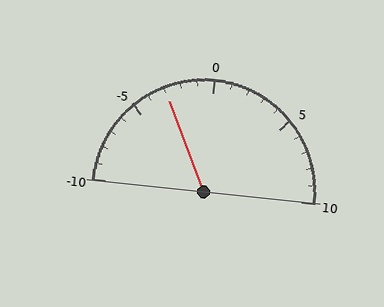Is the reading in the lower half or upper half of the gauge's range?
The reading is in the lower half of the range (-10 to 10).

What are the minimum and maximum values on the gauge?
The gauge ranges from -10 to 10.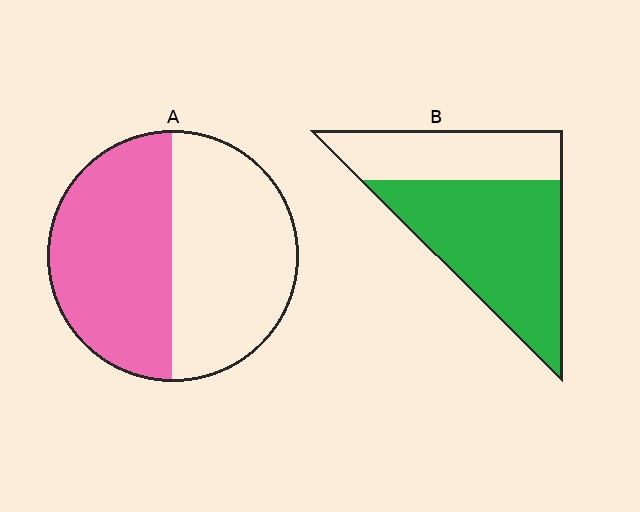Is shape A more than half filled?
Roughly half.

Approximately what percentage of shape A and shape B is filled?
A is approximately 50% and B is approximately 65%.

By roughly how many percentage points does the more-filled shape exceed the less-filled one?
By roughly 15 percentage points (B over A).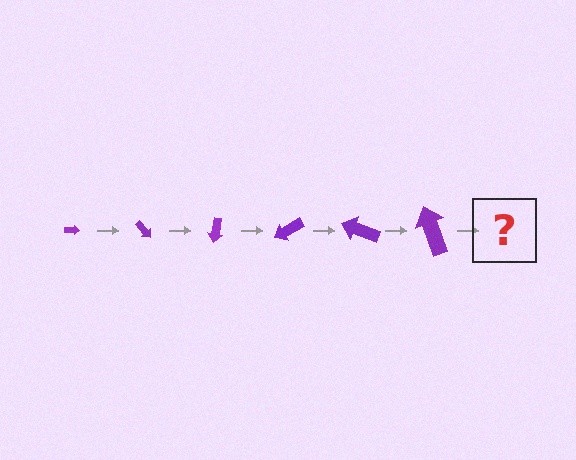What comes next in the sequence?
The next element should be an arrow, larger than the previous one and rotated 300 degrees from the start.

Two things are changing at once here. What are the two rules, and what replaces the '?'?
The two rules are that the arrow grows larger each step and it rotates 50 degrees each step. The '?' should be an arrow, larger than the previous one and rotated 300 degrees from the start.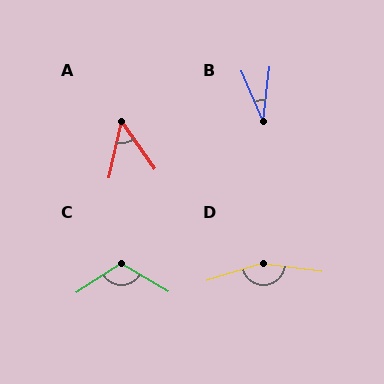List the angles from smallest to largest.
B (30°), A (48°), C (117°), D (156°).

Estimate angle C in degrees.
Approximately 117 degrees.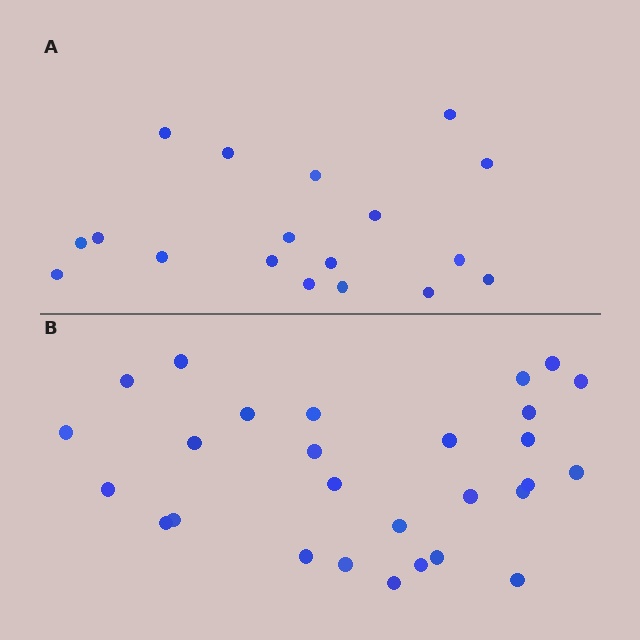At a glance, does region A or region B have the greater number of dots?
Region B (the bottom region) has more dots.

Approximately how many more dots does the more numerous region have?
Region B has roughly 10 or so more dots than region A.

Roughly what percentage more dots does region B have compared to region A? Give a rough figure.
About 55% more.